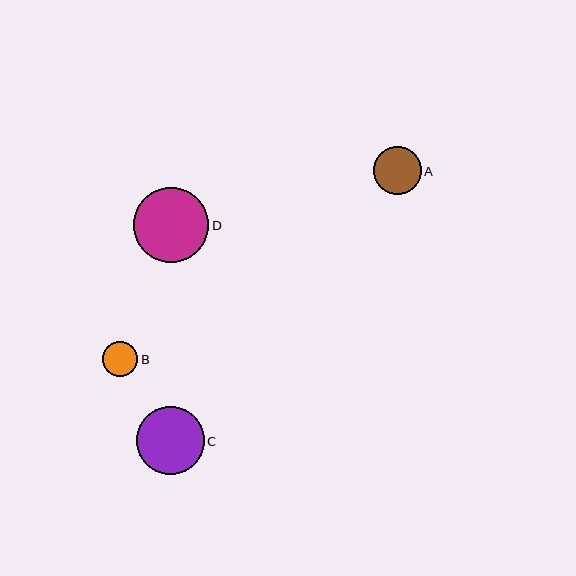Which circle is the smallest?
Circle B is the smallest with a size of approximately 35 pixels.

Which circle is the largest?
Circle D is the largest with a size of approximately 75 pixels.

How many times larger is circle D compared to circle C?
Circle D is approximately 1.1 times the size of circle C.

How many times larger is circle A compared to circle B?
Circle A is approximately 1.4 times the size of circle B.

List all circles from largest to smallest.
From largest to smallest: D, C, A, B.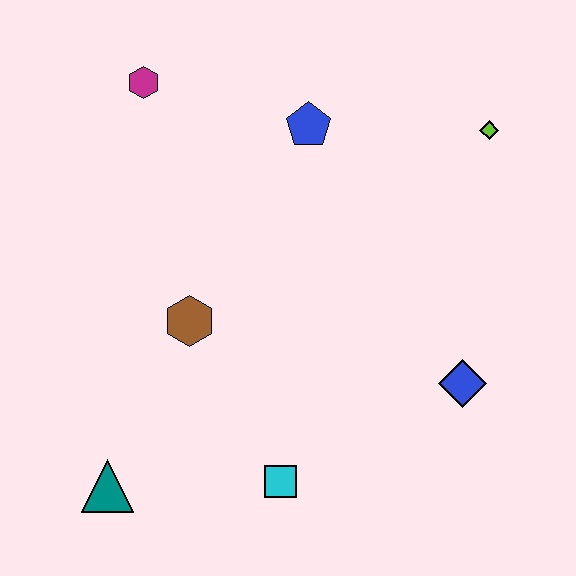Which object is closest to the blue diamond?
The cyan square is closest to the blue diamond.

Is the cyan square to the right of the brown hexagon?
Yes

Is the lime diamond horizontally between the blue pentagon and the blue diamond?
No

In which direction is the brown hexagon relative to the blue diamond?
The brown hexagon is to the left of the blue diamond.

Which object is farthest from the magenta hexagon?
The blue diamond is farthest from the magenta hexagon.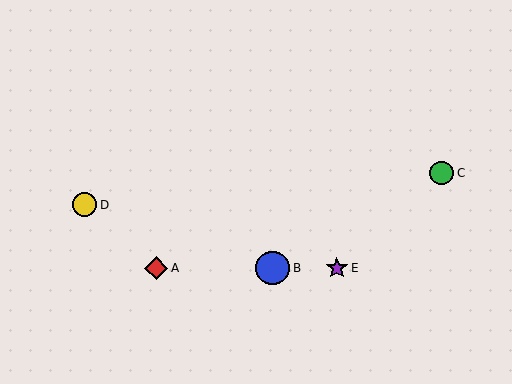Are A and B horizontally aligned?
Yes, both are at y≈268.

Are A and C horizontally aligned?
No, A is at y≈268 and C is at y≈173.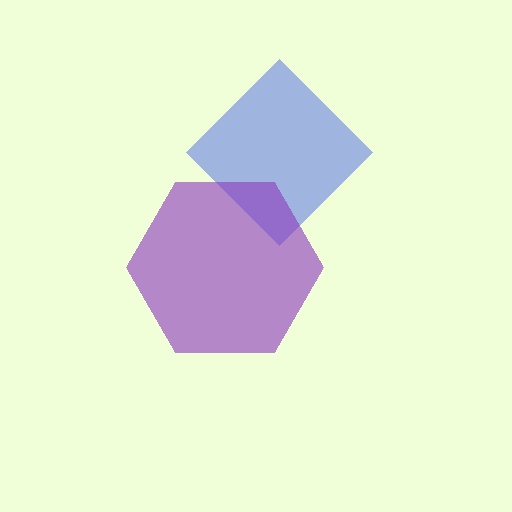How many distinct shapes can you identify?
There are 2 distinct shapes: a blue diamond, a purple hexagon.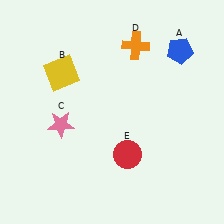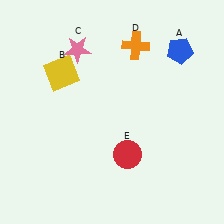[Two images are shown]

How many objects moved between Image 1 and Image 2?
1 object moved between the two images.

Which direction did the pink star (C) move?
The pink star (C) moved up.